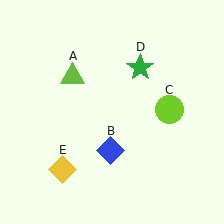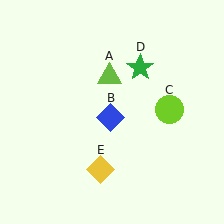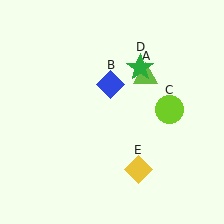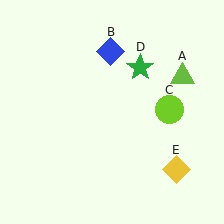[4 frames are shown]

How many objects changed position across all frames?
3 objects changed position: lime triangle (object A), blue diamond (object B), yellow diamond (object E).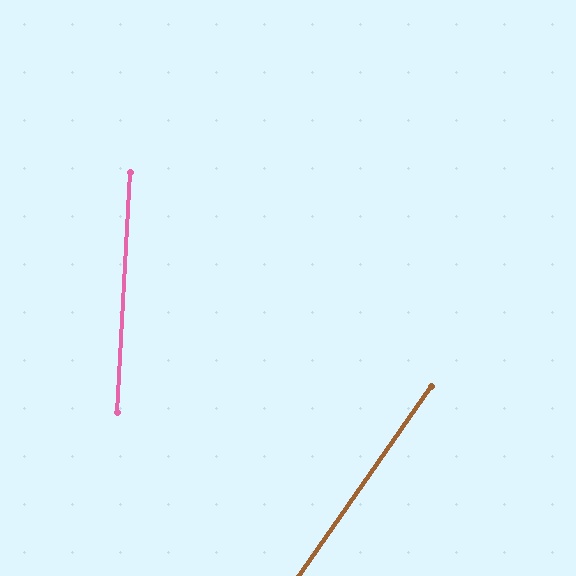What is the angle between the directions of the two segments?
Approximately 32 degrees.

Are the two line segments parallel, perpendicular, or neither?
Neither parallel nor perpendicular — they differ by about 32°.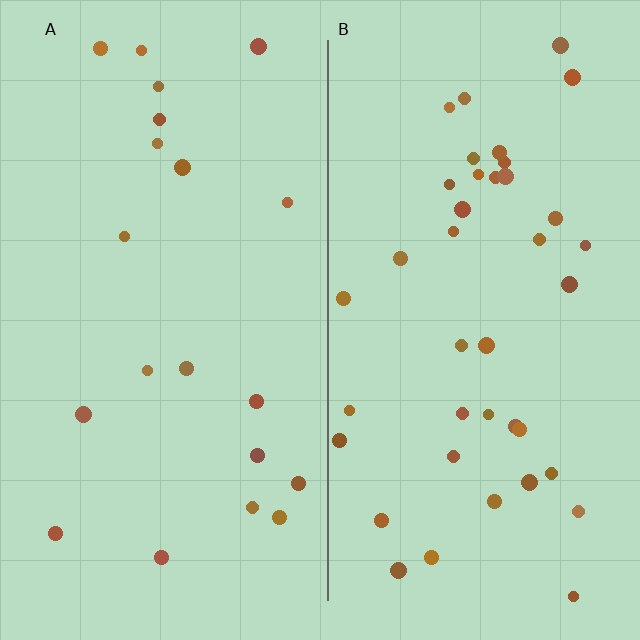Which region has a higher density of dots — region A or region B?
B (the right).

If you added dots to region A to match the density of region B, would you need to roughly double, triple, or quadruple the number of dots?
Approximately double.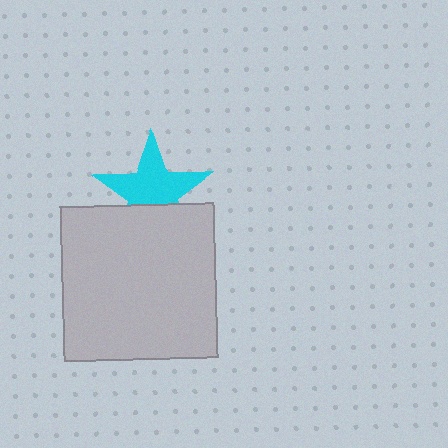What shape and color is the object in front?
The object in front is a light gray square.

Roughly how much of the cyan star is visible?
Most of it is visible (roughly 66%).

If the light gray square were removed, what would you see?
You would see the complete cyan star.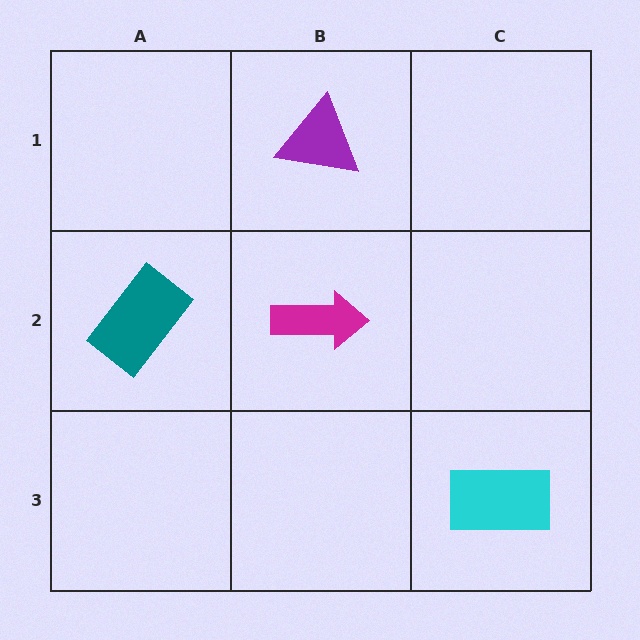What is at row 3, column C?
A cyan rectangle.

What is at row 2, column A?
A teal rectangle.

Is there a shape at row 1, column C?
No, that cell is empty.